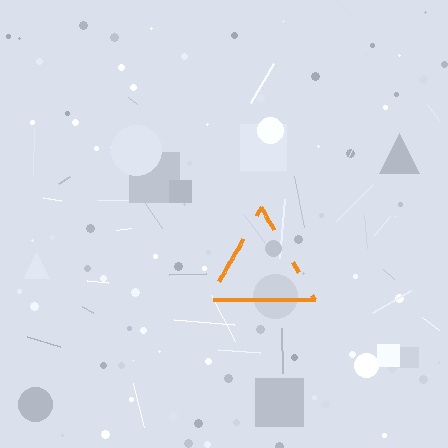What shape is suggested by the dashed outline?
The dashed outline suggests a triangle.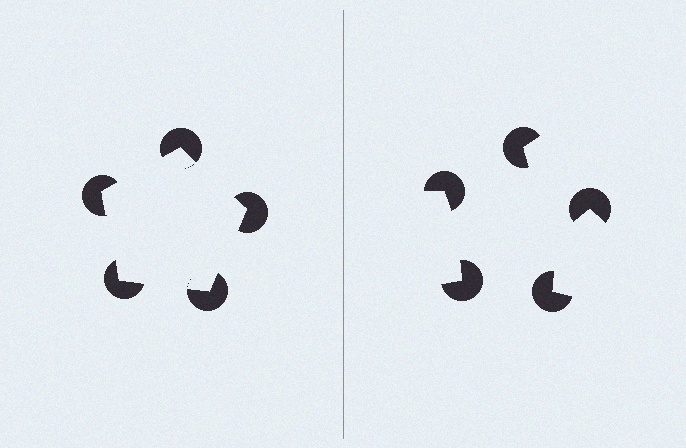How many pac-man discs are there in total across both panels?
10 — 5 on each side.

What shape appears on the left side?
An illusory pentagon.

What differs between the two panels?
The pac-man discs are positioned identically on both sides; only the wedge orientations differ. On the left they align to a pentagon; on the right they are misaligned.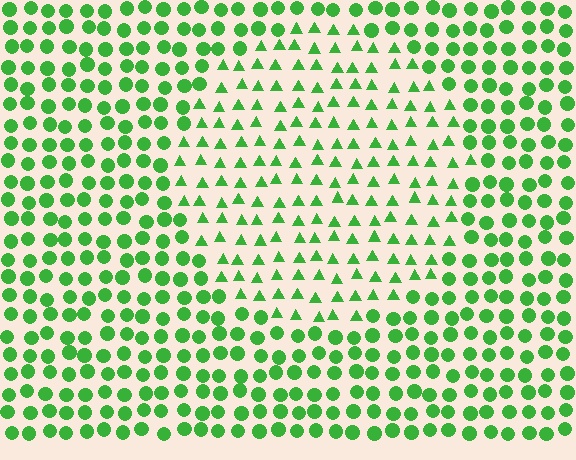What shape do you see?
I see a circle.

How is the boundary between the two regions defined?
The boundary is defined by a change in element shape: triangles inside vs. circles outside. All elements share the same color and spacing.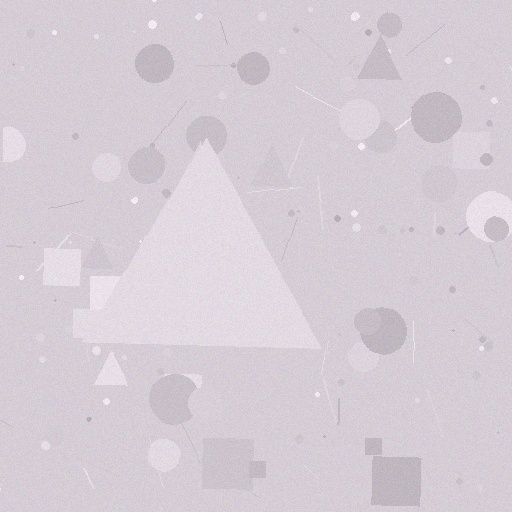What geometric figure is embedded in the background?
A triangle is embedded in the background.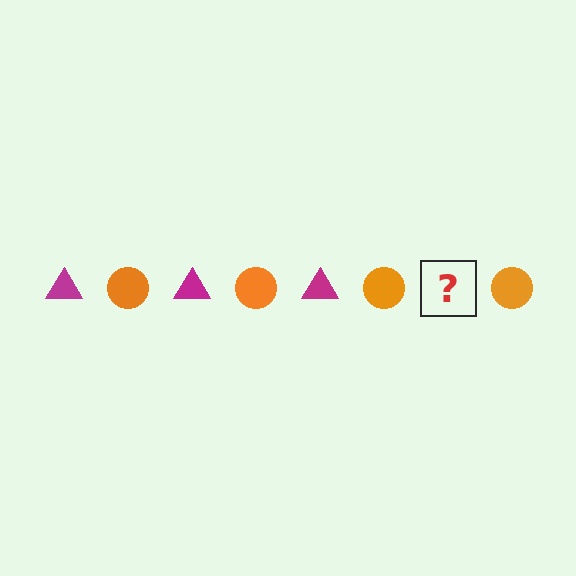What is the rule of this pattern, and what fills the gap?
The rule is that the pattern alternates between magenta triangle and orange circle. The gap should be filled with a magenta triangle.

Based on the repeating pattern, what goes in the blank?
The blank should be a magenta triangle.